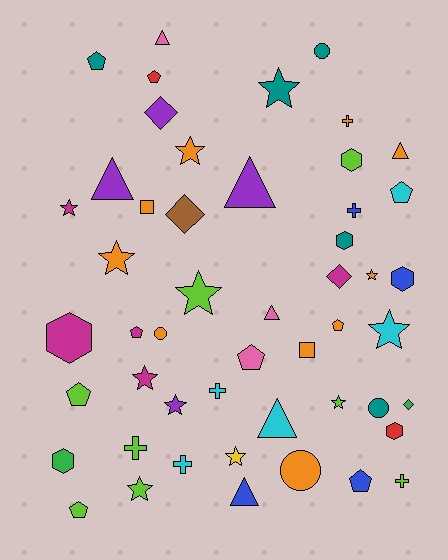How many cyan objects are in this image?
There are 5 cyan objects.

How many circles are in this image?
There are 4 circles.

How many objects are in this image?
There are 50 objects.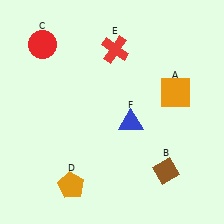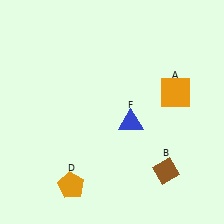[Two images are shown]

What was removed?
The red cross (E), the red circle (C) were removed in Image 2.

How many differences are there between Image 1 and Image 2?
There are 2 differences between the two images.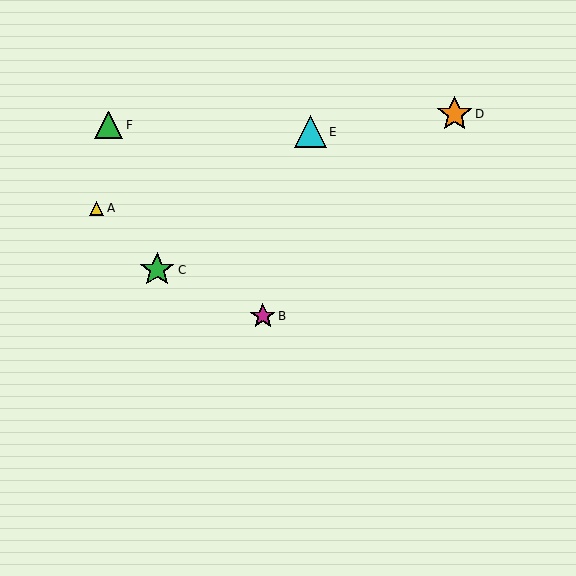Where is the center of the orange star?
The center of the orange star is at (455, 114).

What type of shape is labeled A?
Shape A is a yellow triangle.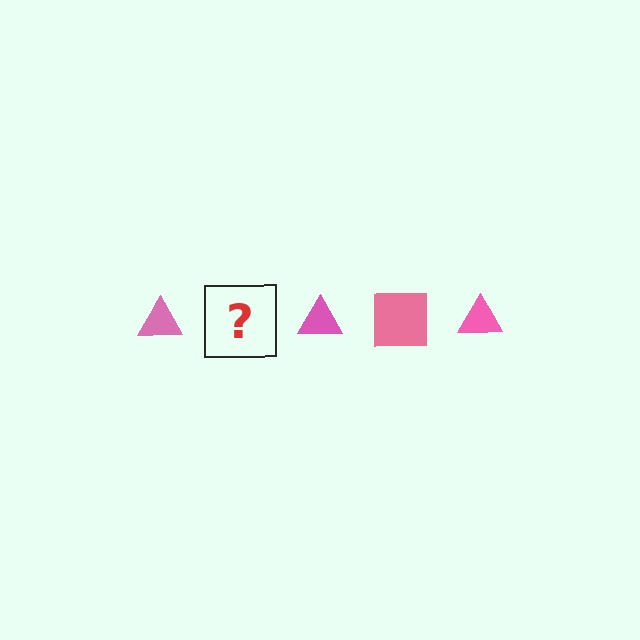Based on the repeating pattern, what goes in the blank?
The blank should be a pink square.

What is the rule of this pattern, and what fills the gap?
The rule is that the pattern cycles through triangle, square shapes in pink. The gap should be filled with a pink square.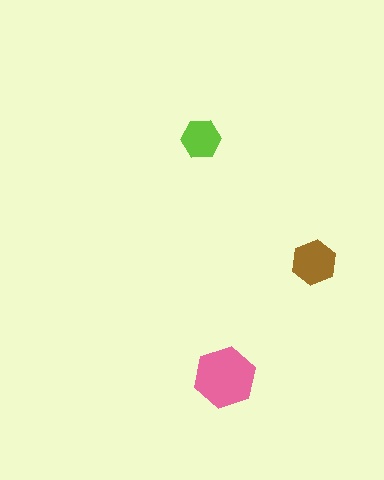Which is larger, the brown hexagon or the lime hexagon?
The brown one.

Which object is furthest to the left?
The lime hexagon is leftmost.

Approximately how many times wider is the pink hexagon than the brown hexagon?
About 1.5 times wider.